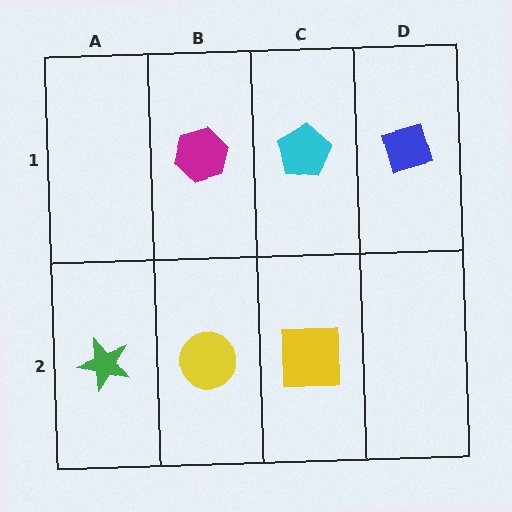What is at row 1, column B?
A magenta hexagon.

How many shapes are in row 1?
3 shapes.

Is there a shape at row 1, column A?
No, that cell is empty.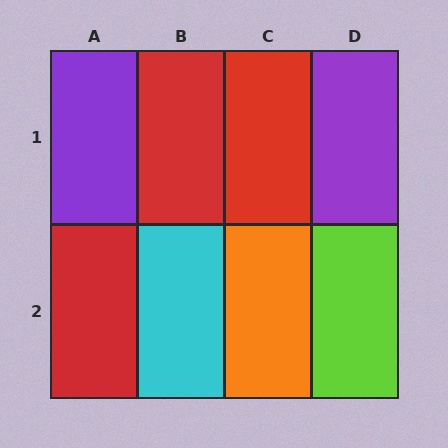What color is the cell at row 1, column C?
Red.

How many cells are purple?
2 cells are purple.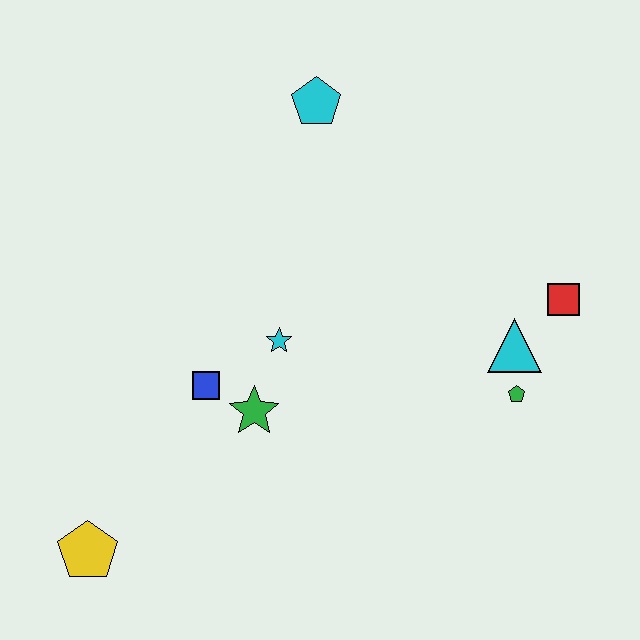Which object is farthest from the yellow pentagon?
The red square is farthest from the yellow pentagon.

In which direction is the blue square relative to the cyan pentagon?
The blue square is below the cyan pentagon.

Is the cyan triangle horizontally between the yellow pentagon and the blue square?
No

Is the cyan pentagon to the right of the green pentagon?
No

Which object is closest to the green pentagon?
The cyan triangle is closest to the green pentagon.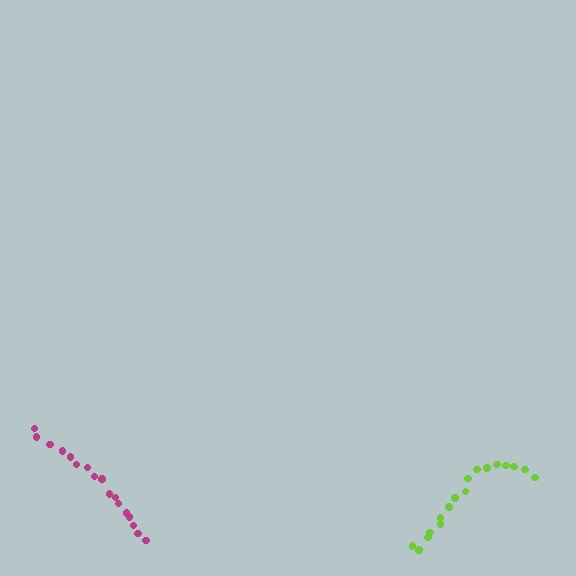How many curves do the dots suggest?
There are 2 distinct paths.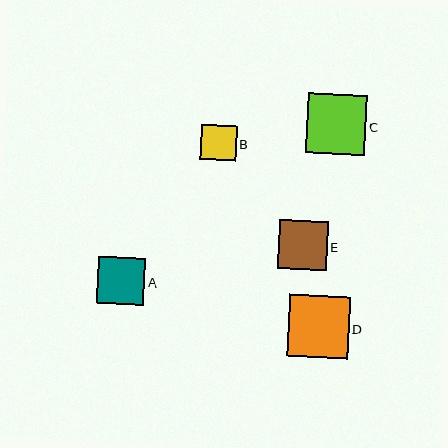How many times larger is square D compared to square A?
Square D is approximately 1.3 times the size of square A.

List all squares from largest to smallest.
From largest to smallest: D, C, E, A, B.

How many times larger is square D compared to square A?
Square D is approximately 1.3 times the size of square A.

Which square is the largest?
Square D is the largest with a size of approximately 61 pixels.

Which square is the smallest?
Square B is the smallest with a size of approximately 35 pixels.